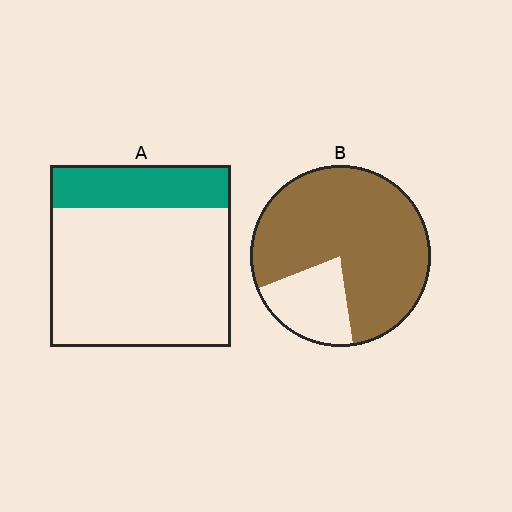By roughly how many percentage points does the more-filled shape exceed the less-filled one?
By roughly 55 percentage points (B over A).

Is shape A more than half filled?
No.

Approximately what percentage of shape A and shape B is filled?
A is approximately 25% and B is approximately 80%.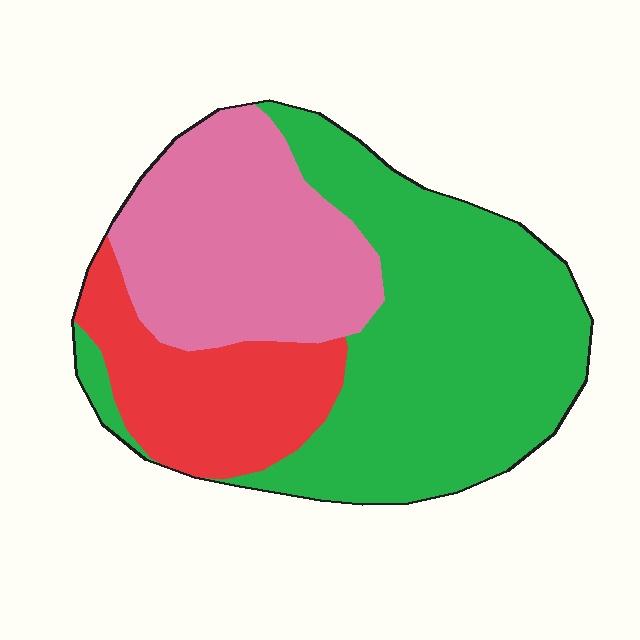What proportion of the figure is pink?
Pink covers 30% of the figure.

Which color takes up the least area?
Red, at roughly 20%.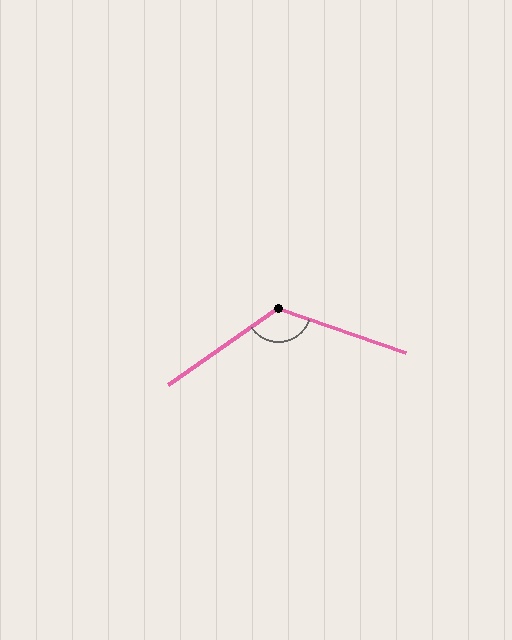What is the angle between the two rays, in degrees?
Approximately 126 degrees.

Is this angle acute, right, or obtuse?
It is obtuse.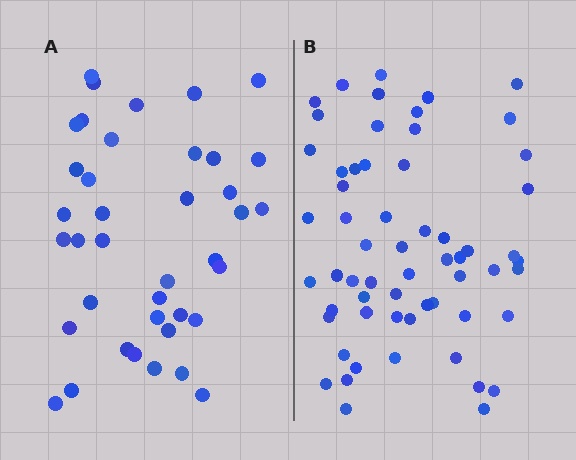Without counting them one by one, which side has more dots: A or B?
Region B (the right region) has more dots.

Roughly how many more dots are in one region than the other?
Region B has approximately 20 more dots than region A.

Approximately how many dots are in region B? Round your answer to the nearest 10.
About 60 dots.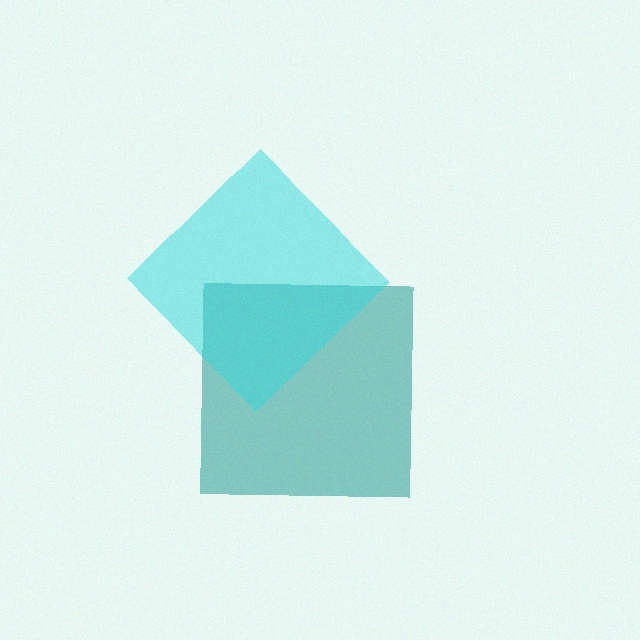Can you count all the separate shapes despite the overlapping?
Yes, there are 2 separate shapes.